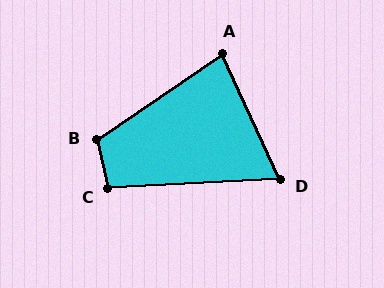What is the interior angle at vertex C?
Approximately 100 degrees (obtuse).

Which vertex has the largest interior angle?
B, at approximately 112 degrees.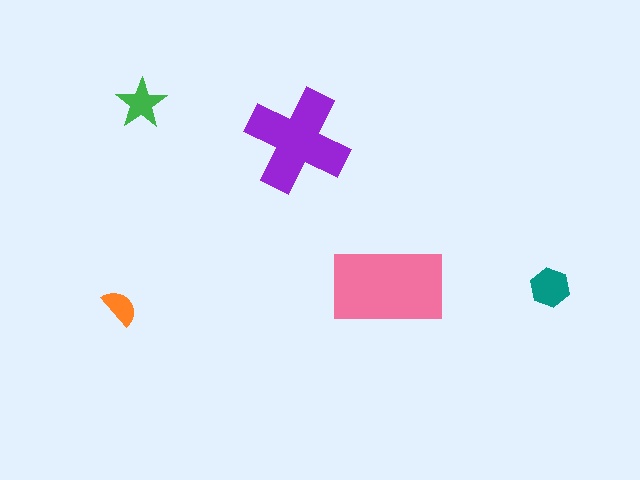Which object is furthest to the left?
The orange semicircle is leftmost.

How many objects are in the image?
There are 5 objects in the image.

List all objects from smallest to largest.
The orange semicircle, the green star, the teal hexagon, the purple cross, the pink rectangle.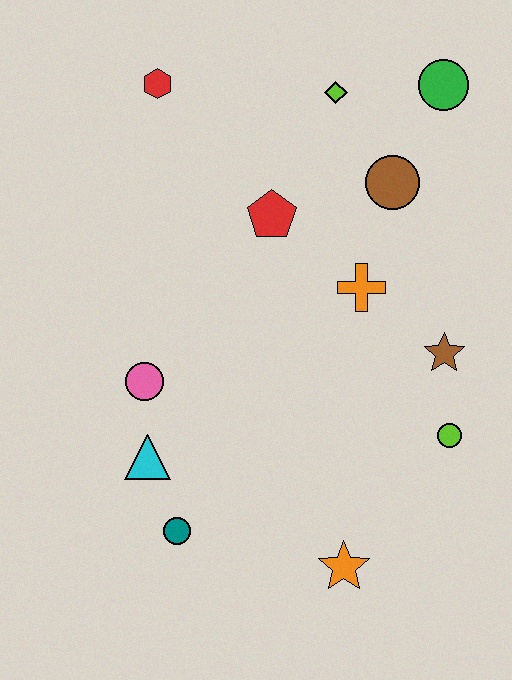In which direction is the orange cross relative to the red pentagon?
The orange cross is to the right of the red pentagon.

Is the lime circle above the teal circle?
Yes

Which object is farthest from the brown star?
The red hexagon is farthest from the brown star.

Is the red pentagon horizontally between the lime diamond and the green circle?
No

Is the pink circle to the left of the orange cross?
Yes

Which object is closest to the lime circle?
The brown star is closest to the lime circle.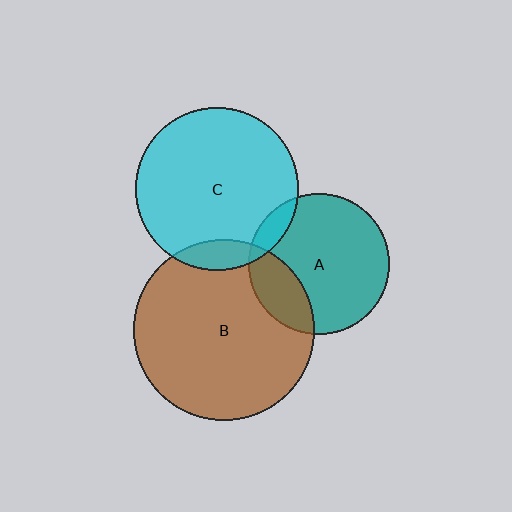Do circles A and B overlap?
Yes.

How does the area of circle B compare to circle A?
Approximately 1.6 times.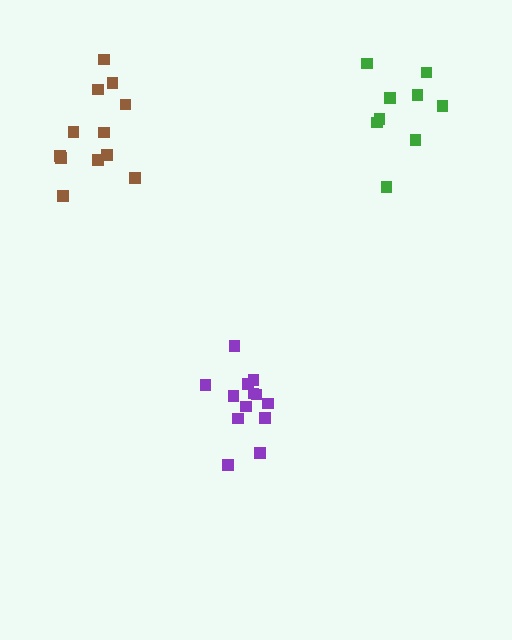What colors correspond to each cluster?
The clusters are colored: brown, purple, green.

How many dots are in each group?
Group 1: 12 dots, Group 2: 13 dots, Group 3: 9 dots (34 total).